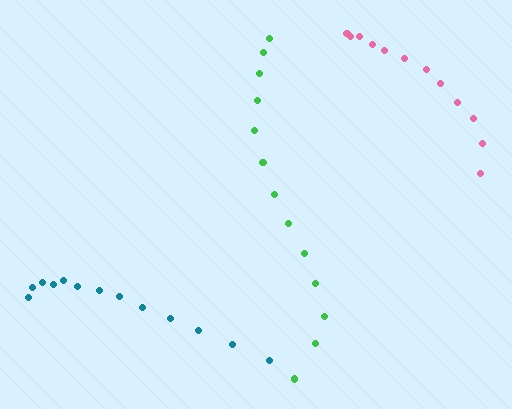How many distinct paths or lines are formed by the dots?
There are 3 distinct paths.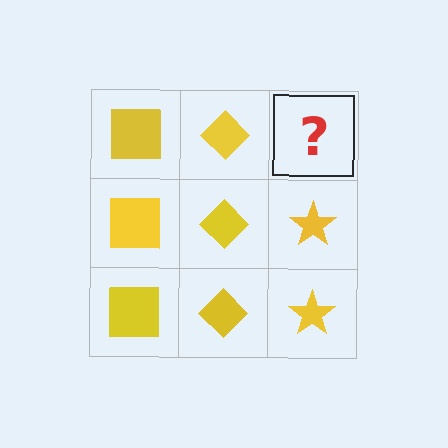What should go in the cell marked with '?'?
The missing cell should contain a yellow star.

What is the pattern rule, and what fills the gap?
The rule is that each column has a consistent shape. The gap should be filled with a yellow star.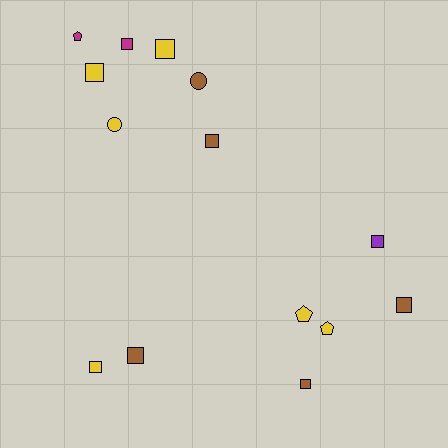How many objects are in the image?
There are 14 objects.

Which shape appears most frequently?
Square, with 9 objects.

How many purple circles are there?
There are no purple circles.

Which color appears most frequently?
Yellow, with 6 objects.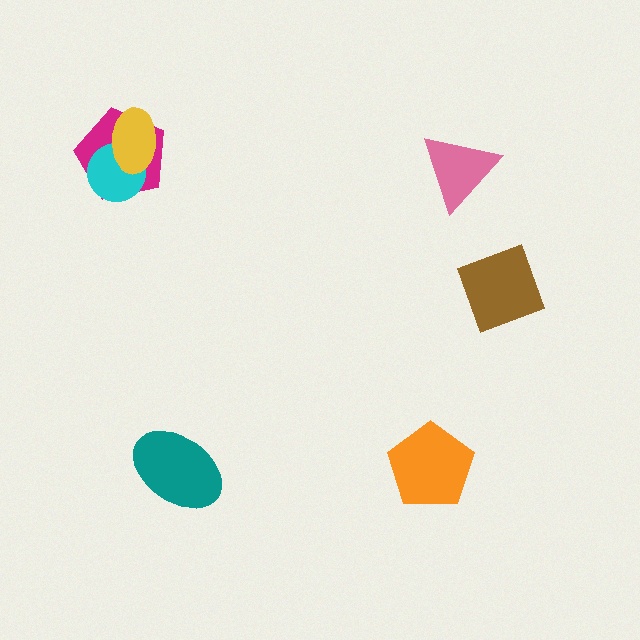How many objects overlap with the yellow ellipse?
2 objects overlap with the yellow ellipse.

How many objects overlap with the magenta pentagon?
2 objects overlap with the magenta pentagon.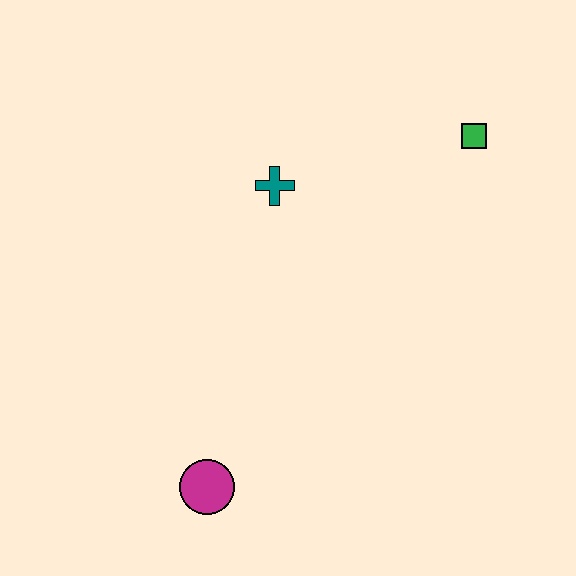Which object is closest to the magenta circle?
The teal cross is closest to the magenta circle.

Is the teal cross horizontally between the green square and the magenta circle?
Yes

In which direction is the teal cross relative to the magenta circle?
The teal cross is above the magenta circle.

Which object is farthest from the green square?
The magenta circle is farthest from the green square.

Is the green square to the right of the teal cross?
Yes